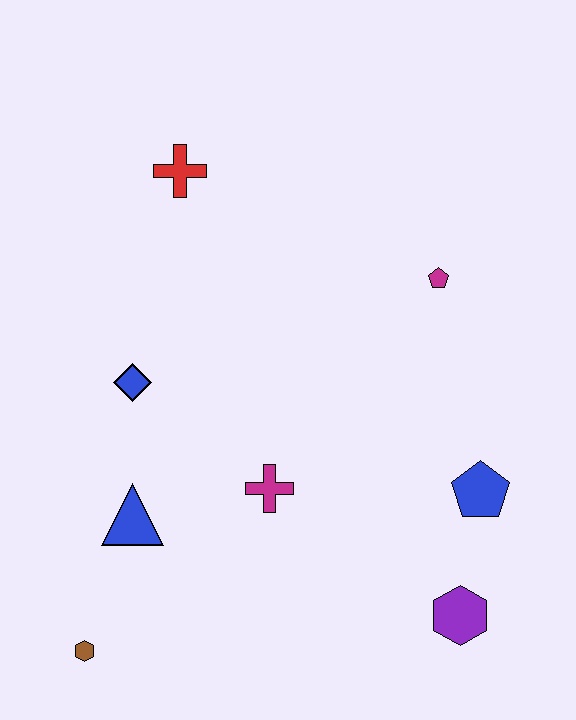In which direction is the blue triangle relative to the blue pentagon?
The blue triangle is to the left of the blue pentagon.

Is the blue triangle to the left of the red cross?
Yes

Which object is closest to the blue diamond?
The blue triangle is closest to the blue diamond.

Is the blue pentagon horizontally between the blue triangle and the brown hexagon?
No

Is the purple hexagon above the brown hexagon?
Yes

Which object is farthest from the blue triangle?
The magenta pentagon is farthest from the blue triangle.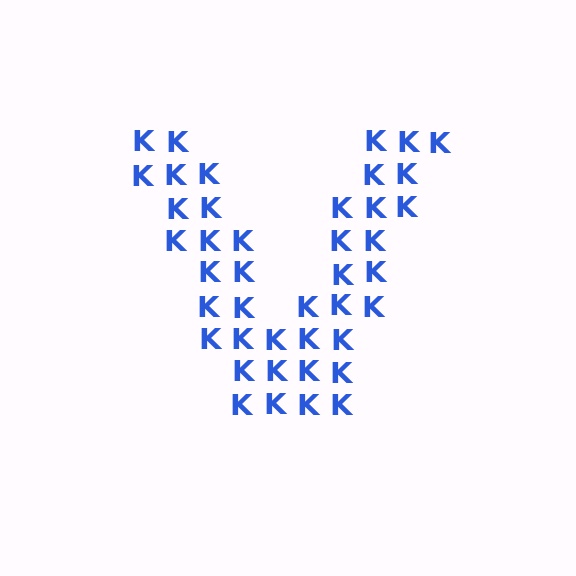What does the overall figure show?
The overall figure shows the letter V.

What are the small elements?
The small elements are letter K's.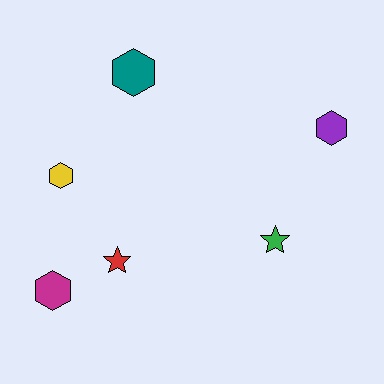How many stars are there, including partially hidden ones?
There are 2 stars.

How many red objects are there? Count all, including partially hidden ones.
There is 1 red object.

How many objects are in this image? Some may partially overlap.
There are 6 objects.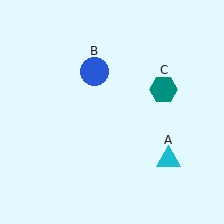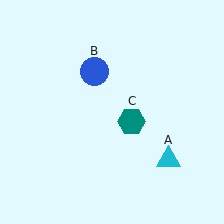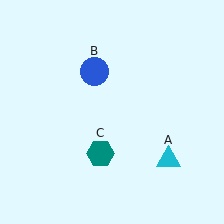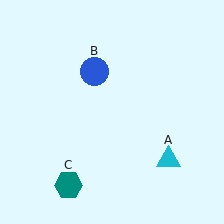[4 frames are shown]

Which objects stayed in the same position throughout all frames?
Cyan triangle (object A) and blue circle (object B) remained stationary.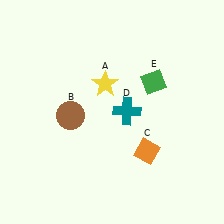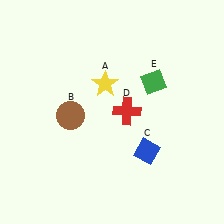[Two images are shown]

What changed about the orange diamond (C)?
In Image 1, C is orange. In Image 2, it changed to blue.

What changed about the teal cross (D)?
In Image 1, D is teal. In Image 2, it changed to red.